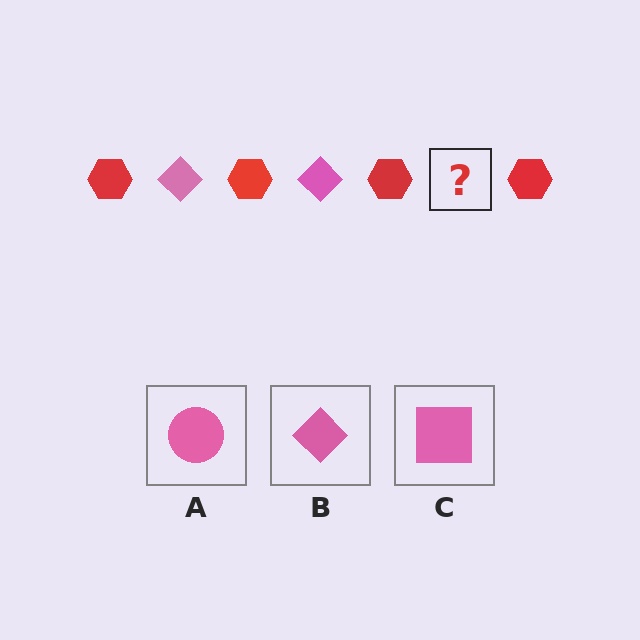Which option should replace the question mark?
Option B.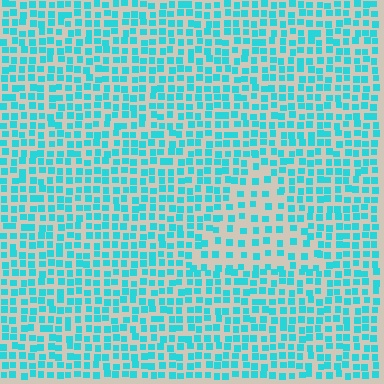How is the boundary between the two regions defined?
The boundary is defined by a change in element density (approximately 1.8x ratio). All elements are the same color, size, and shape.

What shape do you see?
I see a triangle.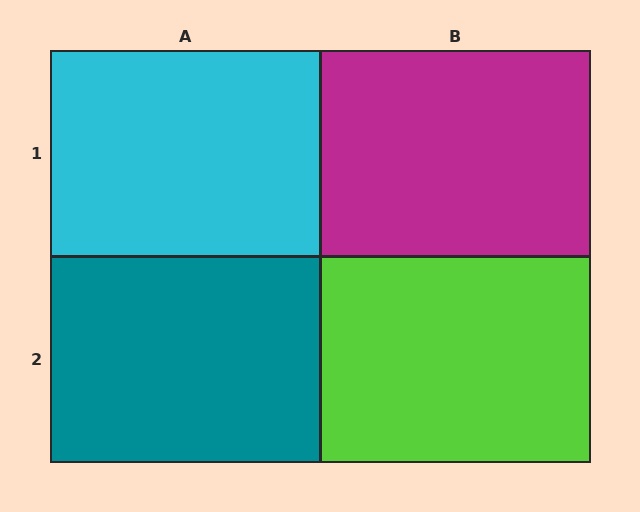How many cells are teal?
1 cell is teal.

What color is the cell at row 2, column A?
Teal.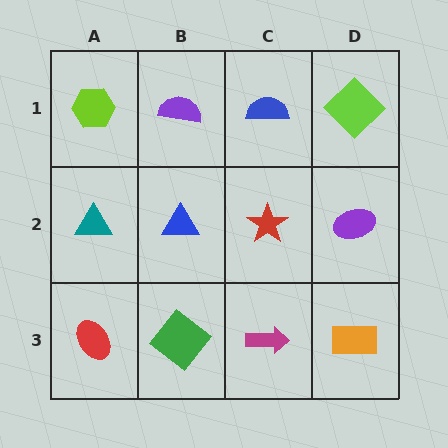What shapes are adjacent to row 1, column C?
A red star (row 2, column C), a purple semicircle (row 1, column B), a lime diamond (row 1, column D).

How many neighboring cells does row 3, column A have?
2.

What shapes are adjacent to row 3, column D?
A purple ellipse (row 2, column D), a magenta arrow (row 3, column C).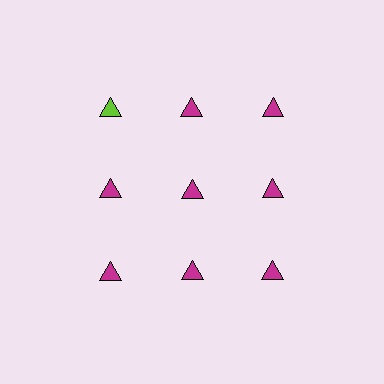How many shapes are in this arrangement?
There are 9 shapes arranged in a grid pattern.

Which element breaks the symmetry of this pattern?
The lime triangle in the top row, leftmost column breaks the symmetry. All other shapes are magenta triangles.